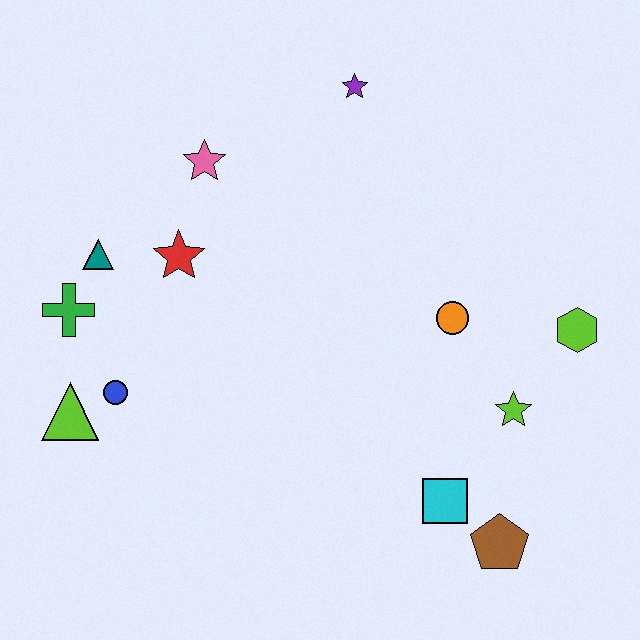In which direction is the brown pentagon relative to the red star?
The brown pentagon is to the right of the red star.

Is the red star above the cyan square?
Yes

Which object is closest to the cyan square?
The brown pentagon is closest to the cyan square.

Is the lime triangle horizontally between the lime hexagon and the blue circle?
No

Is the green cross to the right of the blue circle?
No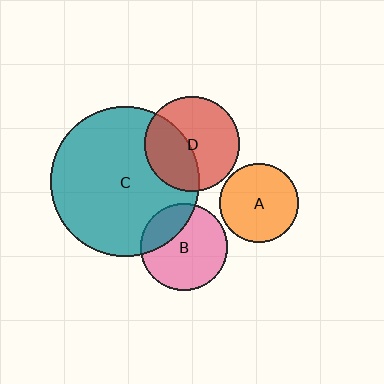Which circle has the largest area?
Circle C (teal).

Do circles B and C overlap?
Yes.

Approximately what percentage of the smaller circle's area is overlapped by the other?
Approximately 25%.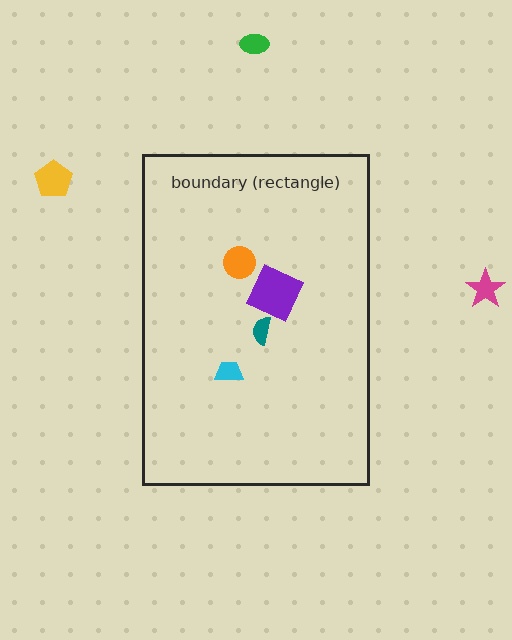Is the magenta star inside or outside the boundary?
Outside.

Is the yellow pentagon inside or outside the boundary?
Outside.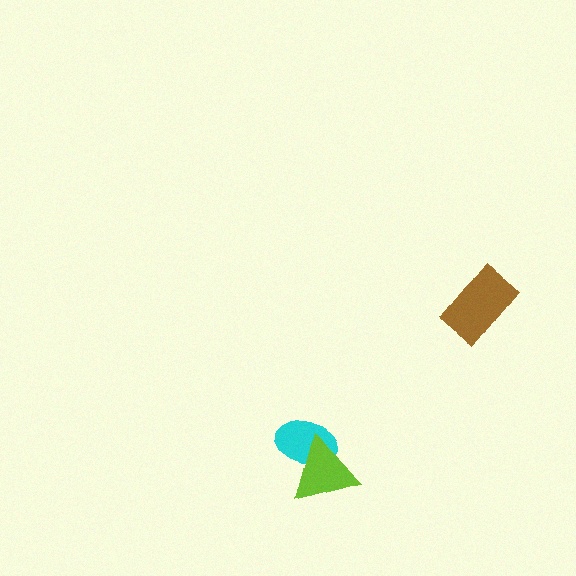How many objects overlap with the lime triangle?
1 object overlaps with the lime triangle.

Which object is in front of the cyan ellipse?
The lime triangle is in front of the cyan ellipse.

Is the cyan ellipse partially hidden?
Yes, it is partially covered by another shape.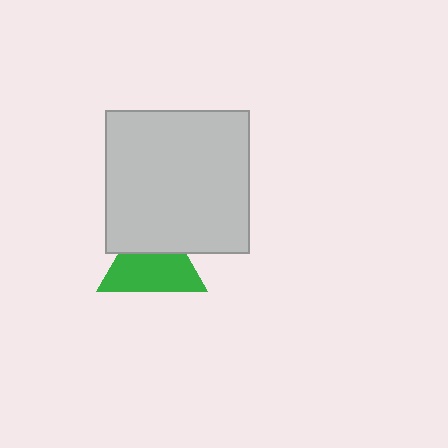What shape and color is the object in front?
The object in front is a light gray square.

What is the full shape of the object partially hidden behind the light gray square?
The partially hidden object is a green triangle.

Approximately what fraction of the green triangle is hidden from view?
Roughly 37% of the green triangle is hidden behind the light gray square.